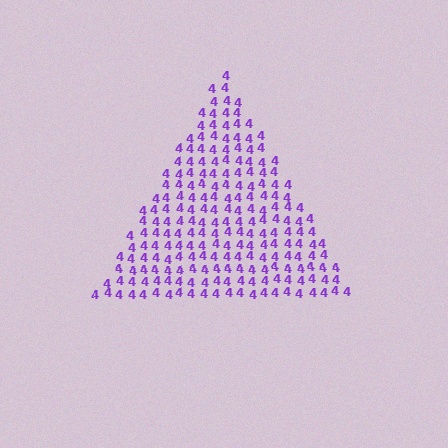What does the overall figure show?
The overall figure shows a triangle.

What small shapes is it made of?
It is made of small digit 4's.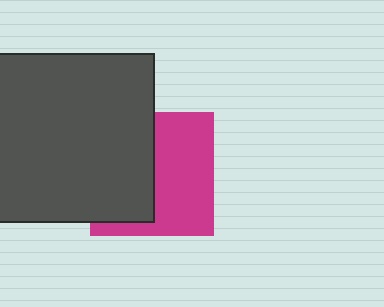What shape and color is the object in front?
The object in front is a dark gray square.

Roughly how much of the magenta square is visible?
About half of it is visible (roughly 52%).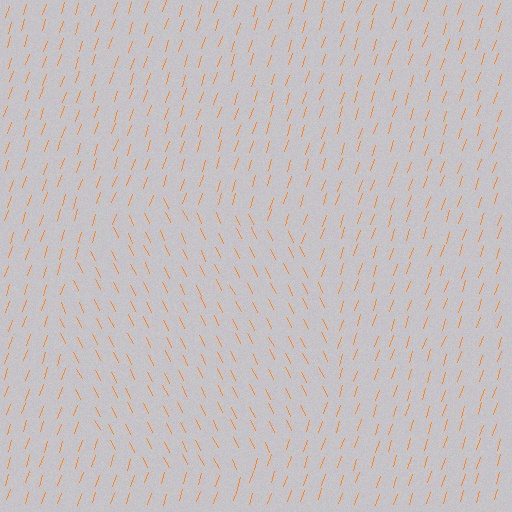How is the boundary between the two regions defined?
The boundary is defined purely by a change in line orientation (approximately 45 degrees difference). All lines are the same color and thickness.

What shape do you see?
I see a circle.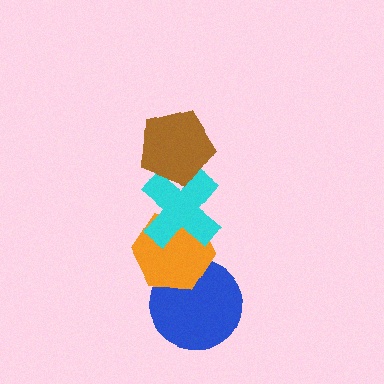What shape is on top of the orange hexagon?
The cyan cross is on top of the orange hexagon.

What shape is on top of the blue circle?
The orange hexagon is on top of the blue circle.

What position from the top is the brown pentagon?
The brown pentagon is 1st from the top.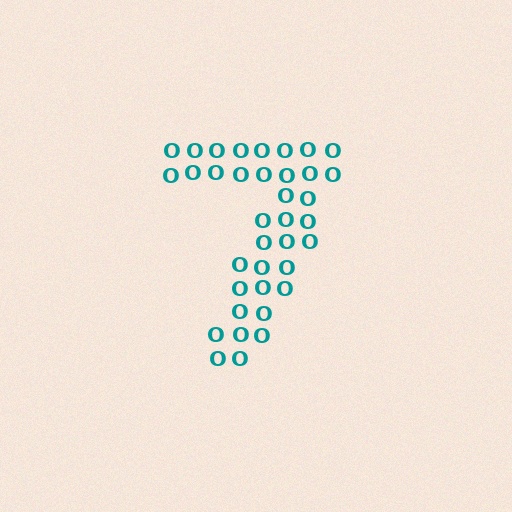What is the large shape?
The large shape is the digit 7.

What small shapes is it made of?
It is made of small letter O's.